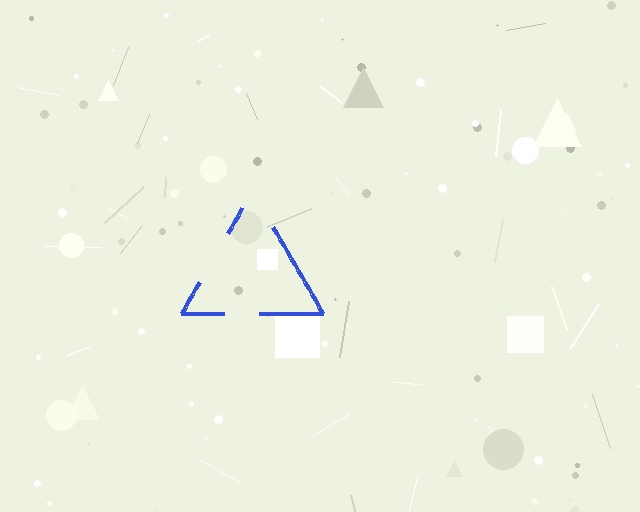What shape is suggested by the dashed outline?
The dashed outline suggests a triangle.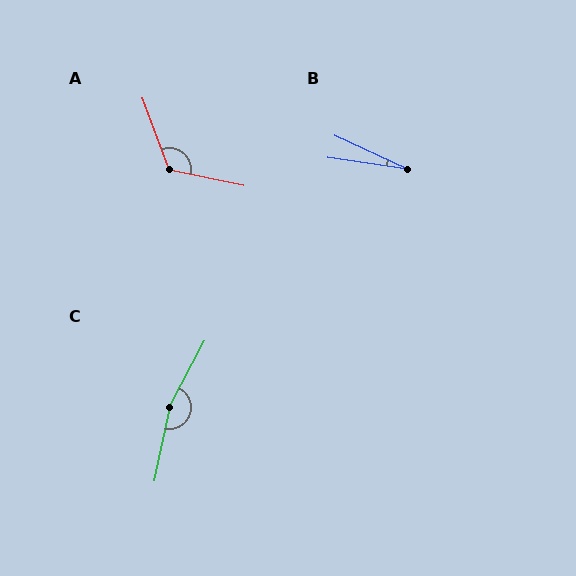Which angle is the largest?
C, at approximately 163 degrees.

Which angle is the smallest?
B, at approximately 16 degrees.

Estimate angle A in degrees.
Approximately 123 degrees.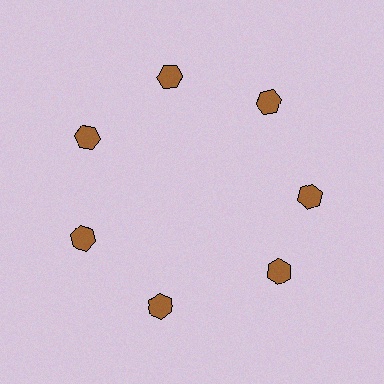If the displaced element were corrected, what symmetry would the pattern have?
It would have 7-fold rotational symmetry — the pattern would map onto itself every 51 degrees.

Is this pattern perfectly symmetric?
No. The 7 brown hexagons are arranged in a ring, but one element near the 5 o'clock position is rotated out of alignment along the ring, breaking the 7-fold rotational symmetry.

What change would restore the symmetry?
The symmetry would be restored by rotating it back into even spacing with its neighbors so that all 7 hexagons sit at equal angles and equal distance from the center.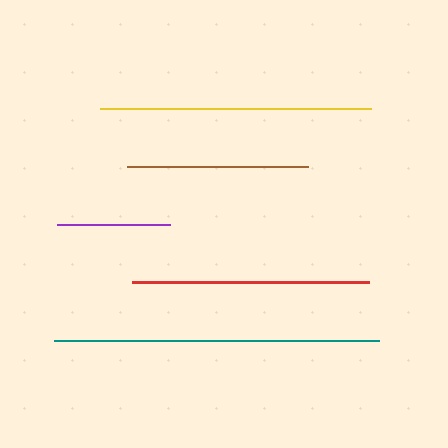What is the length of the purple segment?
The purple segment is approximately 113 pixels long.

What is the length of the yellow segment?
The yellow segment is approximately 271 pixels long.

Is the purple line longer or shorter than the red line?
The red line is longer than the purple line.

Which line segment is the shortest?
The purple line is the shortest at approximately 113 pixels.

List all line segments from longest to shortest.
From longest to shortest: teal, yellow, red, brown, purple.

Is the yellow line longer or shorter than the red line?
The yellow line is longer than the red line.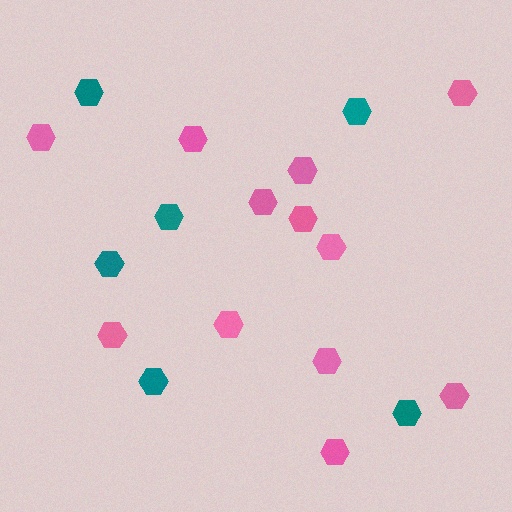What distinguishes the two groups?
There are 2 groups: one group of pink hexagons (12) and one group of teal hexagons (6).